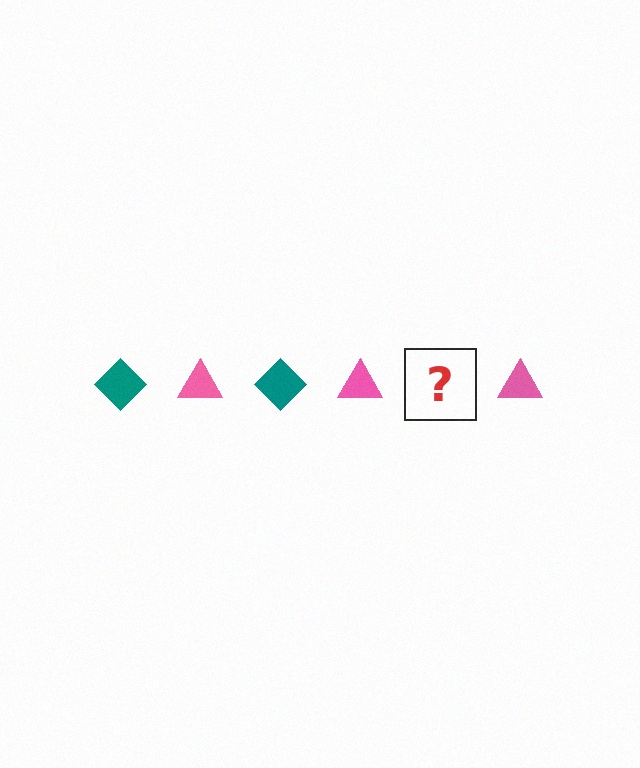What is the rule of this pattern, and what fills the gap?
The rule is that the pattern alternates between teal diamond and pink triangle. The gap should be filled with a teal diamond.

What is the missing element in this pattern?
The missing element is a teal diamond.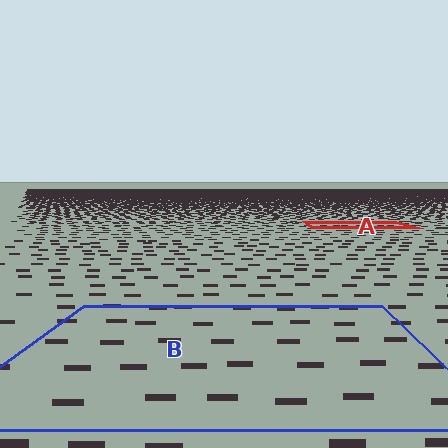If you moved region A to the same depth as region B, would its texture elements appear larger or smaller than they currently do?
They would appear larger. At a closer depth, the same texture elements are projected at a bigger on-screen size.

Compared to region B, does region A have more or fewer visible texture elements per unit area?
Region A has more texture elements per unit area — they are packed more densely because it is farther away.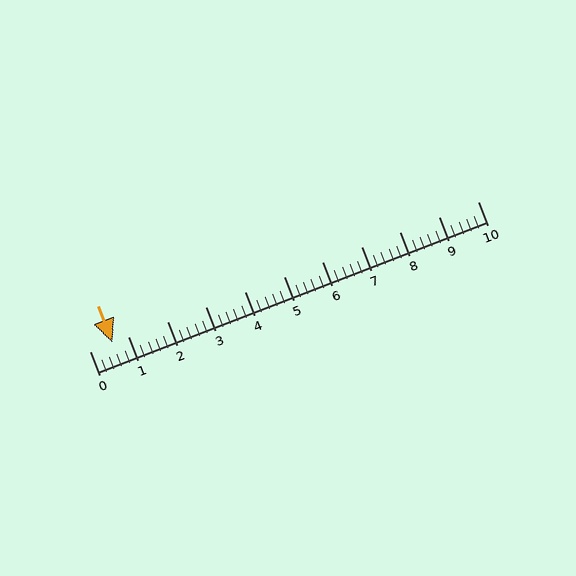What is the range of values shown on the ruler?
The ruler shows values from 0 to 10.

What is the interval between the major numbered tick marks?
The major tick marks are spaced 1 units apart.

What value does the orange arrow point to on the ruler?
The orange arrow points to approximately 0.6.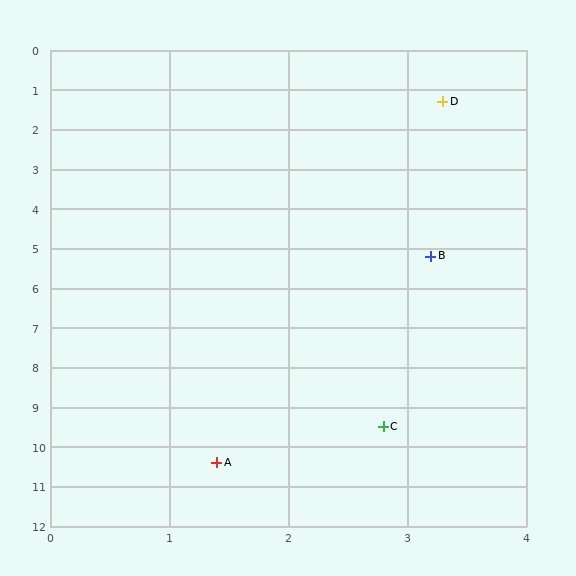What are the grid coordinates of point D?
Point D is at approximately (3.3, 1.3).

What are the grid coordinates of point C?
Point C is at approximately (2.8, 9.5).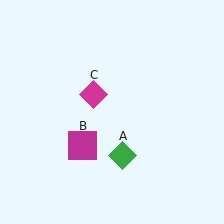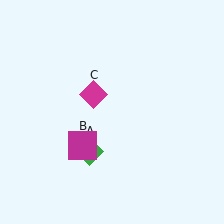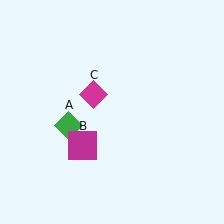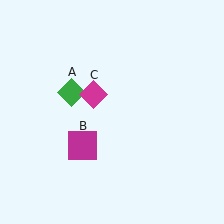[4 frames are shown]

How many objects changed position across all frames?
1 object changed position: green diamond (object A).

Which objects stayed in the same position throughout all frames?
Magenta square (object B) and magenta diamond (object C) remained stationary.